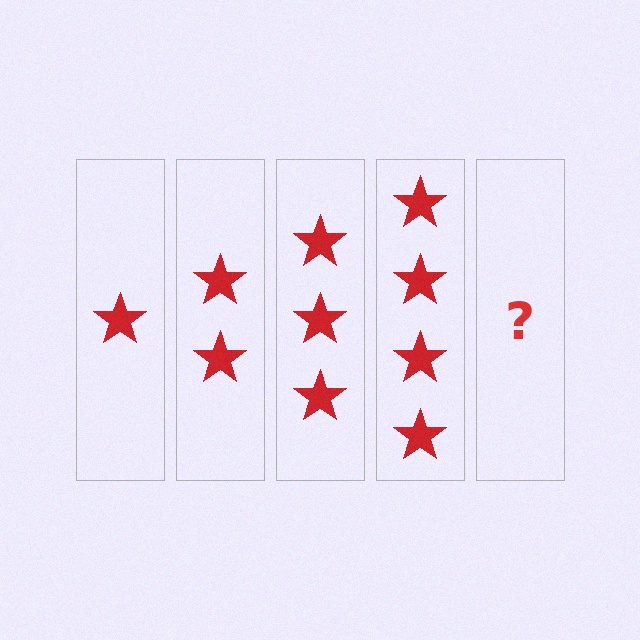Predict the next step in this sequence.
The next step is 5 stars.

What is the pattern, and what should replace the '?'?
The pattern is that each step adds one more star. The '?' should be 5 stars.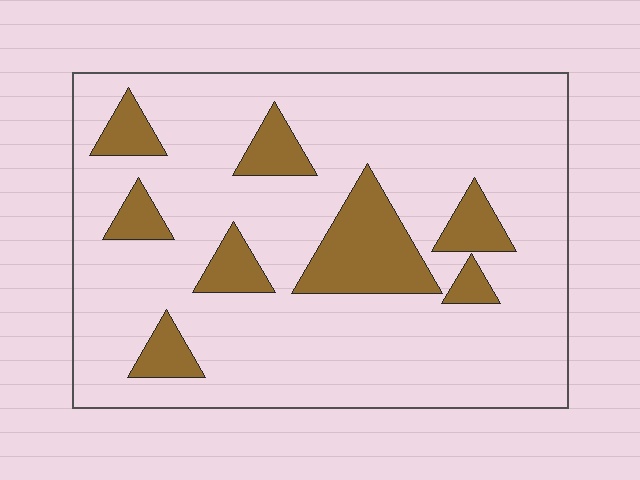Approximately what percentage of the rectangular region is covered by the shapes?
Approximately 15%.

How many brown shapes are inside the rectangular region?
8.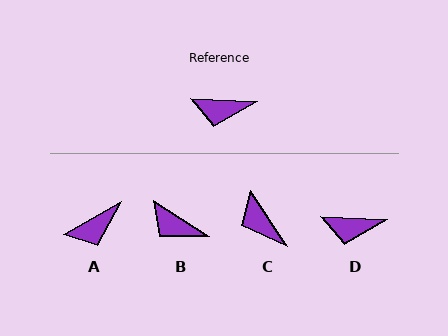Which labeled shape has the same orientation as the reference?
D.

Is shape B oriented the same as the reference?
No, it is off by about 29 degrees.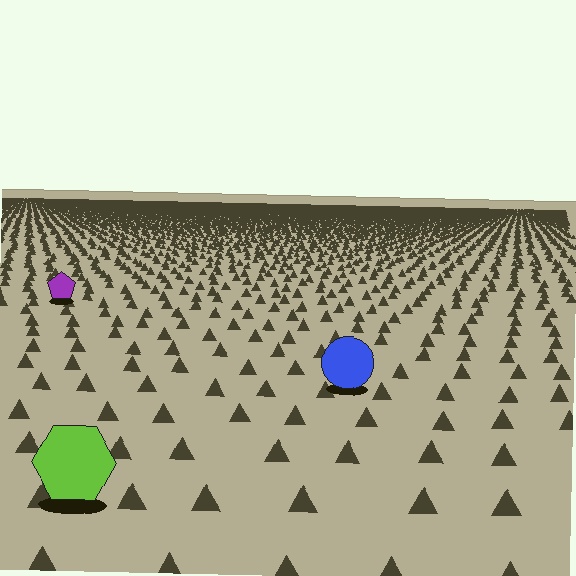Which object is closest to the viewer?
The lime hexagon is closest. The texture marks near it are larger and more spread out.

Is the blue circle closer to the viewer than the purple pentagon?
Yes. The blue circle is closer — you can tell from the texture gradient: the ground texture is coarser near it.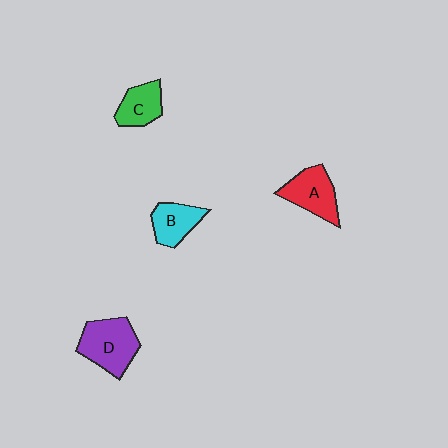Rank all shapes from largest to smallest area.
From largest to smallest: D (purple), A (red), B (cyan), C (green).